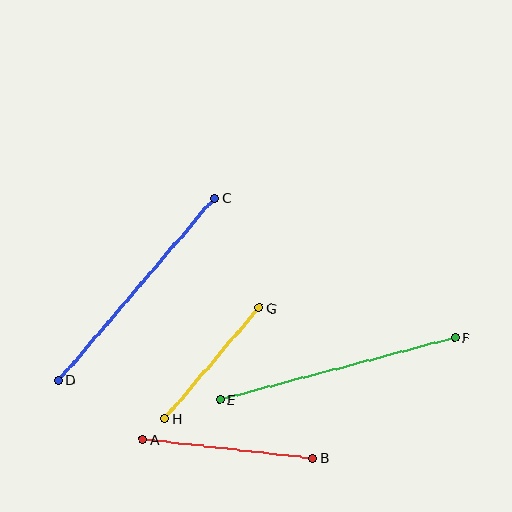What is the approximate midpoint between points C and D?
The midpoint is at approximately (136, 289) pixels.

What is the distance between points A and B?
The distance is approximately 170 pixels.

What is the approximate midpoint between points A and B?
The midpoint is at approximately (228, 449) pixels.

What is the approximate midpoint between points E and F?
The midpoint is at approximately (337, 369) pixels.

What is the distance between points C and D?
The distance is approximately 240 pixels.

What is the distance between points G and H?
The distance is approximately 145 pixels.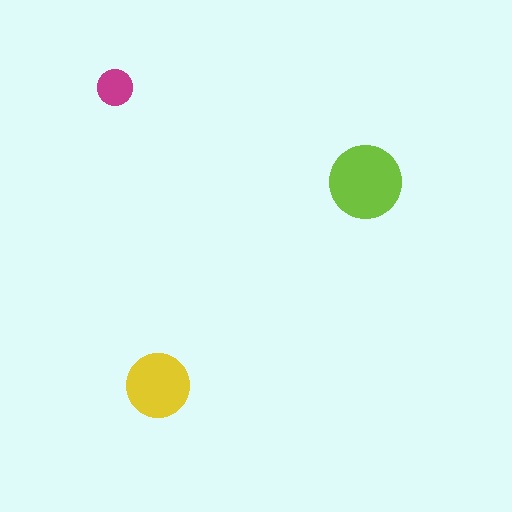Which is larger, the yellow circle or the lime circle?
The lime one.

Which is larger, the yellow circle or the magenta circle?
The yellow one.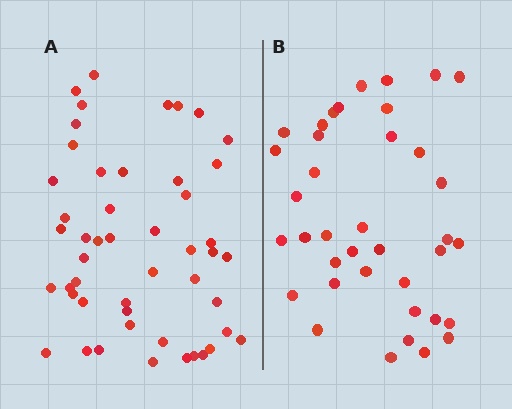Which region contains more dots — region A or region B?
Region A (the left region) has more dots.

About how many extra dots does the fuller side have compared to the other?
Region A has roughly 12 or so more dots than region B.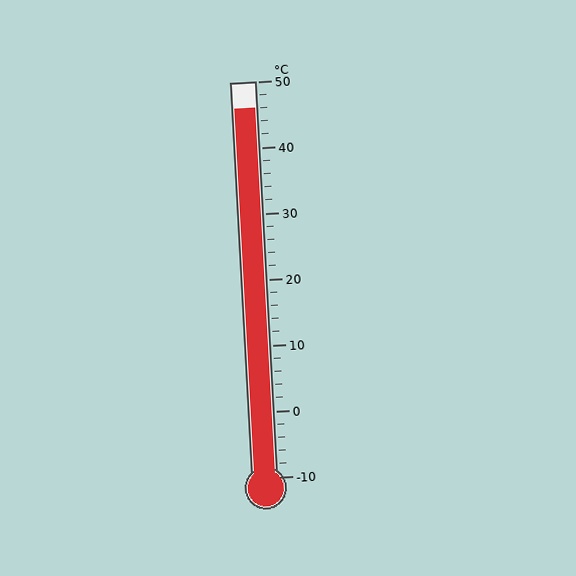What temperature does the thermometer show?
The thermometer shows approximately 46°C.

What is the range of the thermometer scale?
The thermometer scale ranges from -10°C to 50°C.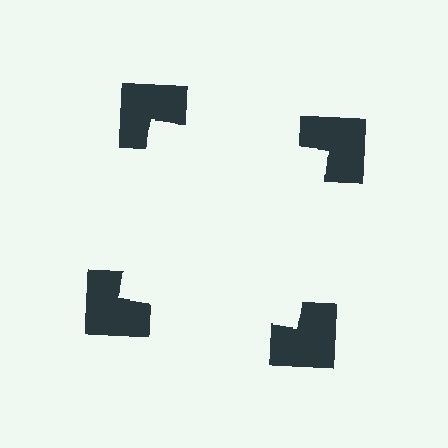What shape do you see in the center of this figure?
An illusory square — its edges are inferred from the aligned wedge cuts in the notched squares, not physically drawn.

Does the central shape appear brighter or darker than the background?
It typically appears slightly brighter than the background, even though no actual brightness change is drawn.